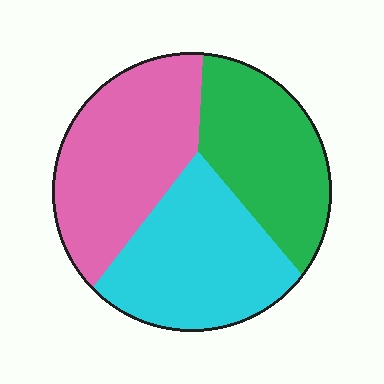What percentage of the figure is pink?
Pink takes up between a third and a half of the figure.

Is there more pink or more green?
Pink.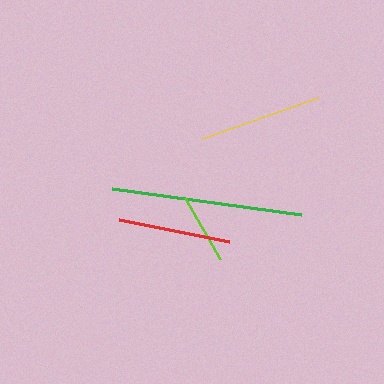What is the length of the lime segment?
The lime segment is approximately 71 pixels long.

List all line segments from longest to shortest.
From longest to shortest: green, yellow, red, lime.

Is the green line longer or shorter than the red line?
The green line is longer than the red line.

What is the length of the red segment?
The red segment is approximately 112 pixels long.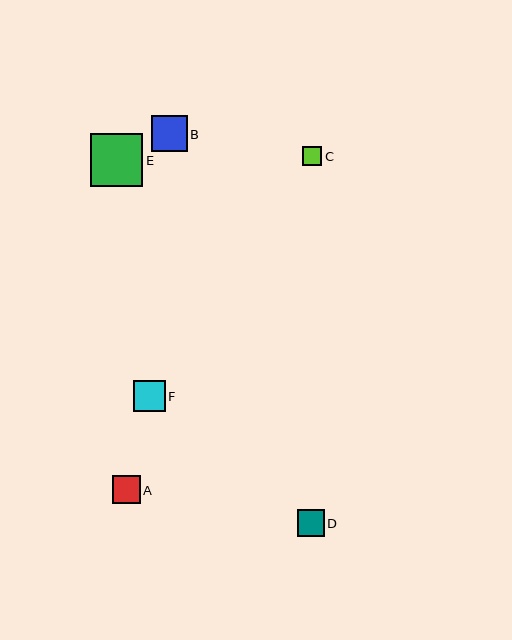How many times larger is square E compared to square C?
Square E is approximately 2.8 times the size of square C.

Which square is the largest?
Square E is the largest with a size of approximately 53 pixels.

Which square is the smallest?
Square C is the smallest with a size of approximately 19 pixels.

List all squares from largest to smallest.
From largest to smallest: E, B, F, A, D, C.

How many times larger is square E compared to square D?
Square E is approximately 2.0 times the size of square D.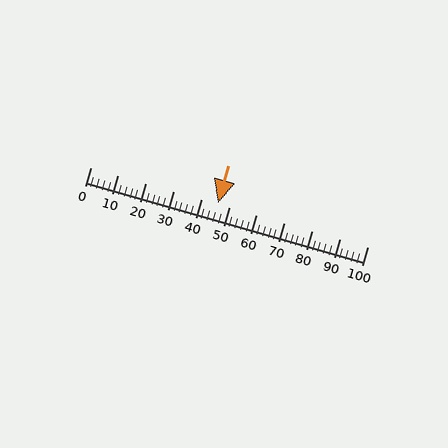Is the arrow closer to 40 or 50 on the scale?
The arrow is closer to 50.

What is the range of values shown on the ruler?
The ruler shows values from 0 to 100.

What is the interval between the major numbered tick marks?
The major tick marks are spaced 10 units apart.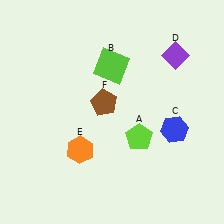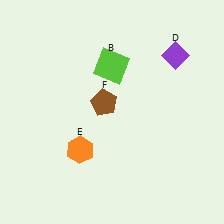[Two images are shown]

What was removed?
The blue hexagon (C), the lime pentagon (A) were removed in Image 2.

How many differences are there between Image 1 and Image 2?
There are 2 differences between the two images.